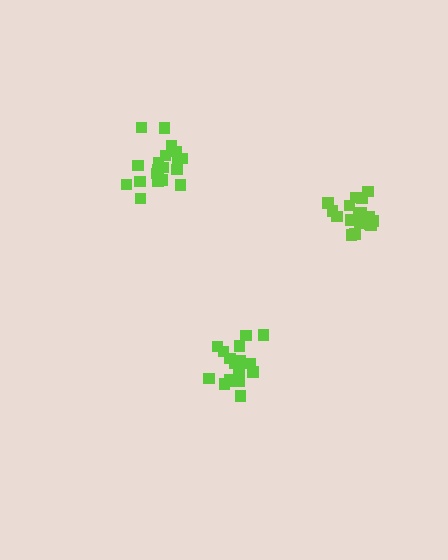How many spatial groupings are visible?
There are 3 spatial groupings.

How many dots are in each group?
Group 1: 17 dots, Group 2: 19 dots, Group 3: 19 dots (55 total).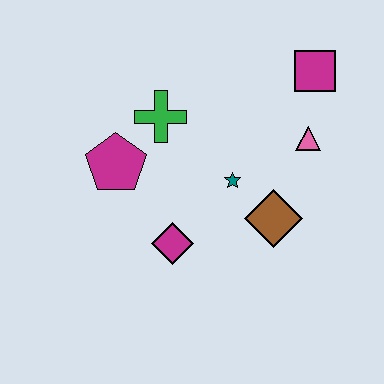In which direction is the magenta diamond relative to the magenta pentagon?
The magenta diamond is below the magenta pentagon.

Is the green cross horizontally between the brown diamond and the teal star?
No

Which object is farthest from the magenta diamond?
The magenta square is farthest from the magenta diamond.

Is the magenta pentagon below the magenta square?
Yes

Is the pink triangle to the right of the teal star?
Yes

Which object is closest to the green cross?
The magenta pentagon is closest to the green cross.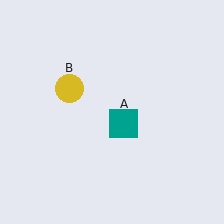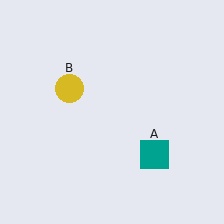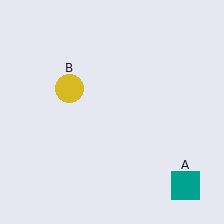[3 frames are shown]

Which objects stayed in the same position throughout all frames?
Yellow circle (object B) remained stationary.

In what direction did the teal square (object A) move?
The teal square (object A) moved down and to the right.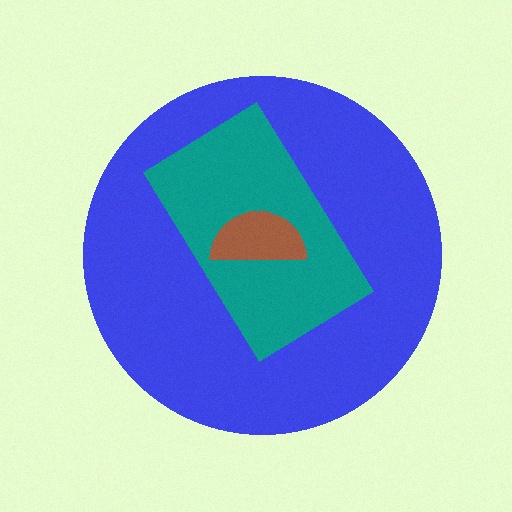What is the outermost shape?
The blue circle.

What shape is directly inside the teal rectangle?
The brown semicircle.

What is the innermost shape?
The brown semicircle.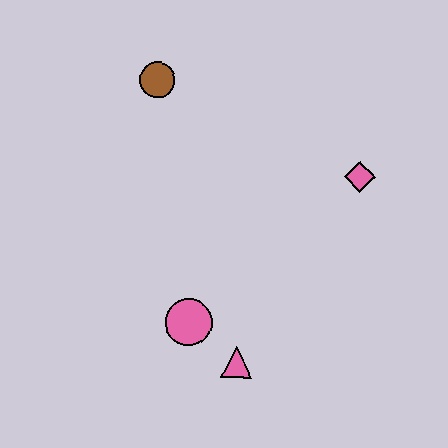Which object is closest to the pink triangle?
The pink circle is closest to the pink triangle.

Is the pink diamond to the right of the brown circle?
Yes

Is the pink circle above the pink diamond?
No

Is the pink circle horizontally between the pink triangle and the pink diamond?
No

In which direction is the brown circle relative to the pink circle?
The brown circle is above the pink circle.